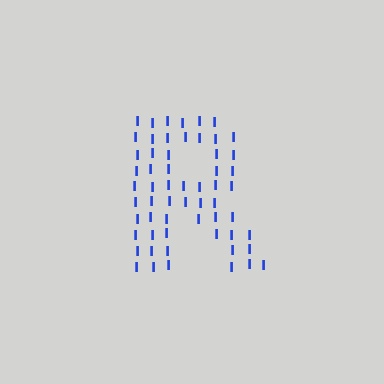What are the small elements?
The small elements are letter I's.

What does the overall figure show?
The overall figure shows the letter R.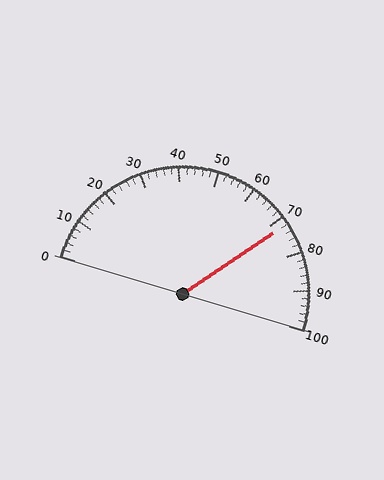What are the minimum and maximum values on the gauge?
The gauge ranges from 0 to 100.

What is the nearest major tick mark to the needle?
The nearest major tick mark is 70.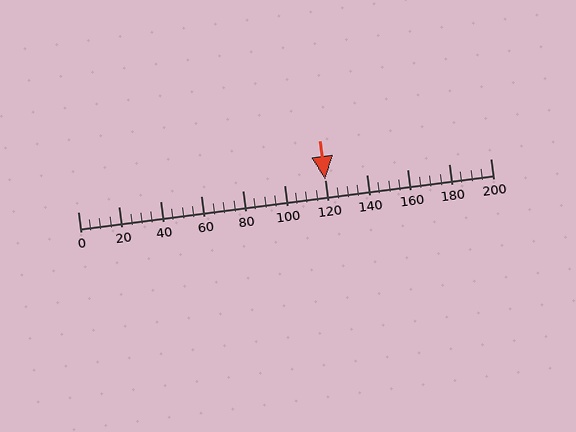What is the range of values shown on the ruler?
The ruler shows values from 0 to 200.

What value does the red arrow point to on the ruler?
The red arrow points to approximately 120.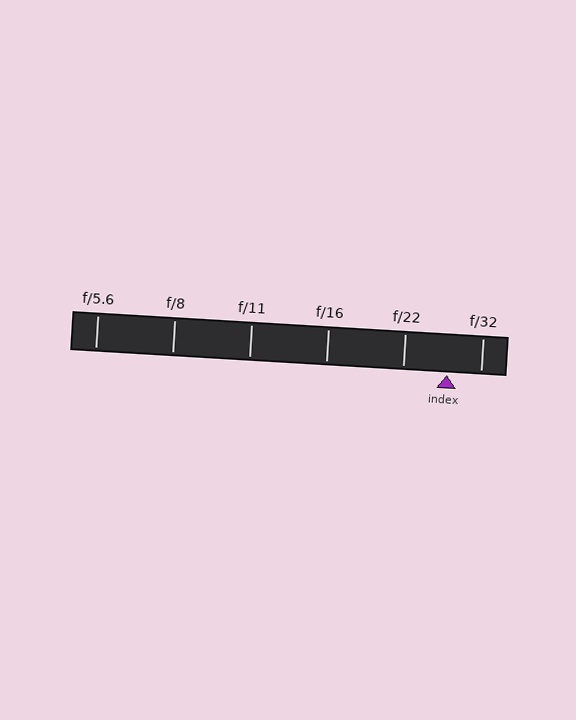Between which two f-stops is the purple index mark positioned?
The index mark is between f/22 and f/32.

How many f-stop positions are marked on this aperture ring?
There are 6 f-stop positions marked.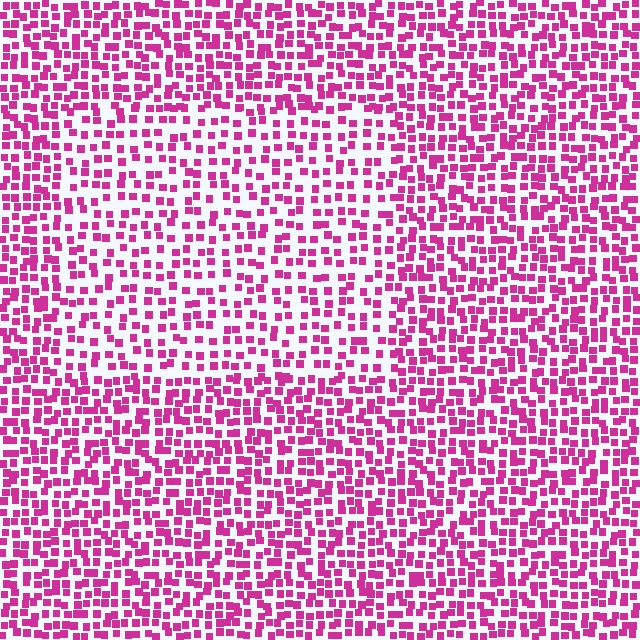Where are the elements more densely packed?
The elements are more densely packed outside the rectangle boundary.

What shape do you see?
I see a rectangle.